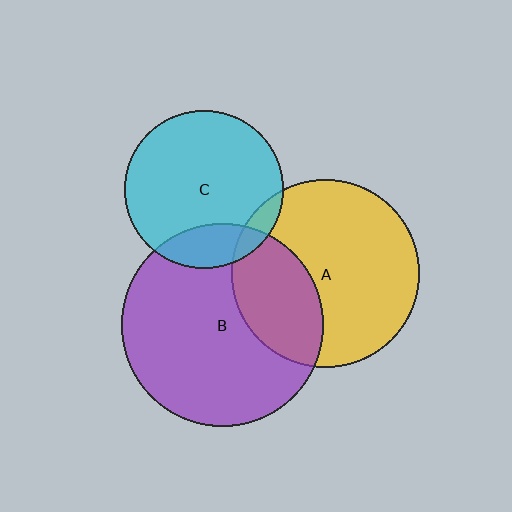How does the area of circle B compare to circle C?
Approximately 1.6 times.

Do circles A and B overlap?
Yes.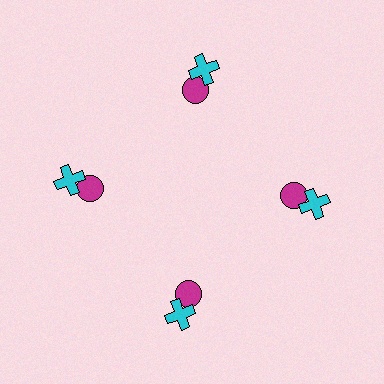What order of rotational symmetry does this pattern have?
This pattern has 4-fold rotational symmetry.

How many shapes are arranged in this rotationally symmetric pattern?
There are 8 shapes, arranged in 4 groups of 2.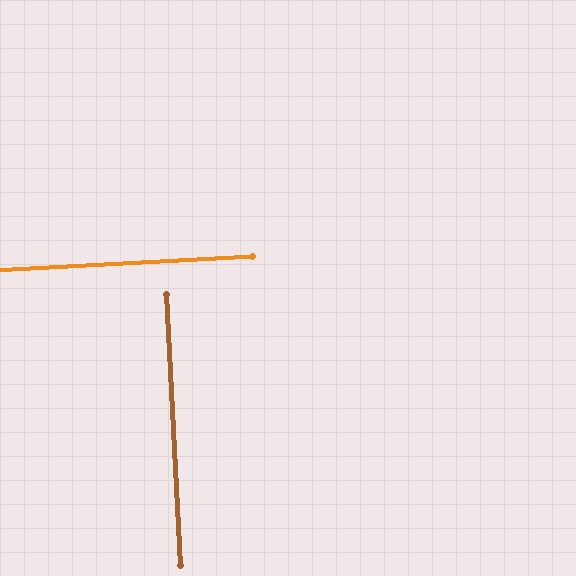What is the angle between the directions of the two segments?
Approximately 90 degrees.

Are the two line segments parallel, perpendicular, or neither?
Perpendicular — they meet at approximately 90°.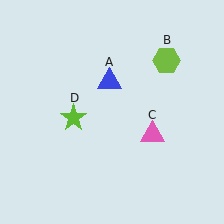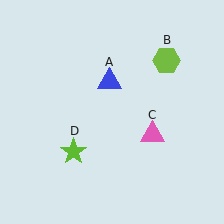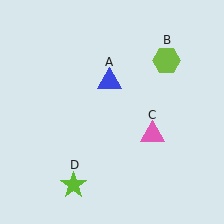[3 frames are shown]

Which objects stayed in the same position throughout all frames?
Blue triangle (object A) and lime hexagon (object B) and pink triangle (object C) remained stationary.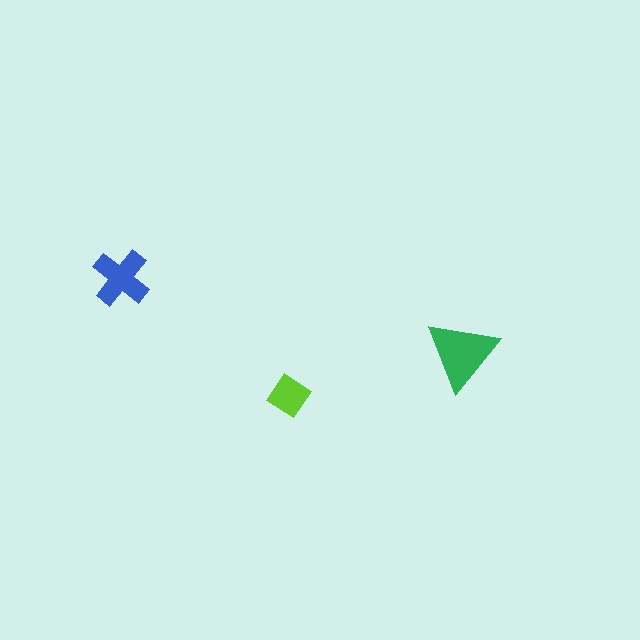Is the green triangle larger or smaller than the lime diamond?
Larger.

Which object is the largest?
The green triangle.